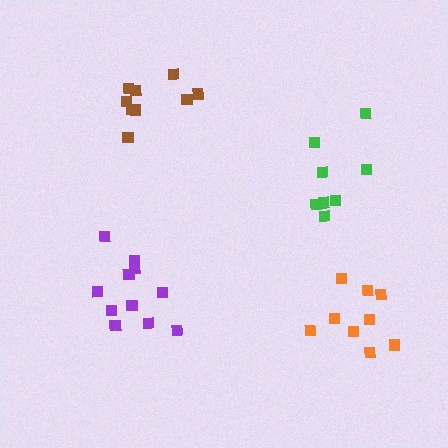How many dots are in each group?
Group 1: 9 dots, Group 2: 8 dots, Group 3: 11 dots, Group 4: 9 dots (37 total).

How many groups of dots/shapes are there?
There are 4 groups.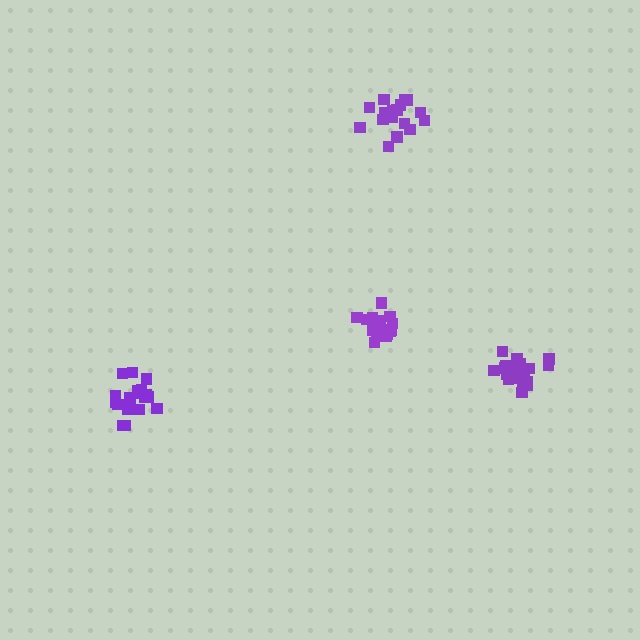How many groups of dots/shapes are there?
There are 4 groups.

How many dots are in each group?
Group 1: 20 dots, Group 2: 17 dots, Group 3: 19 dots, Group 4: 17 dots (73 total).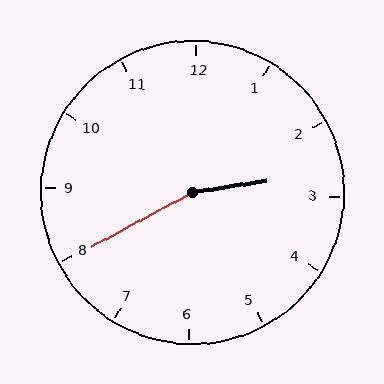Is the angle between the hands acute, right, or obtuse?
It is obtuse.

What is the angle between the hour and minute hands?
Approximately 160 degrees.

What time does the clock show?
2:40.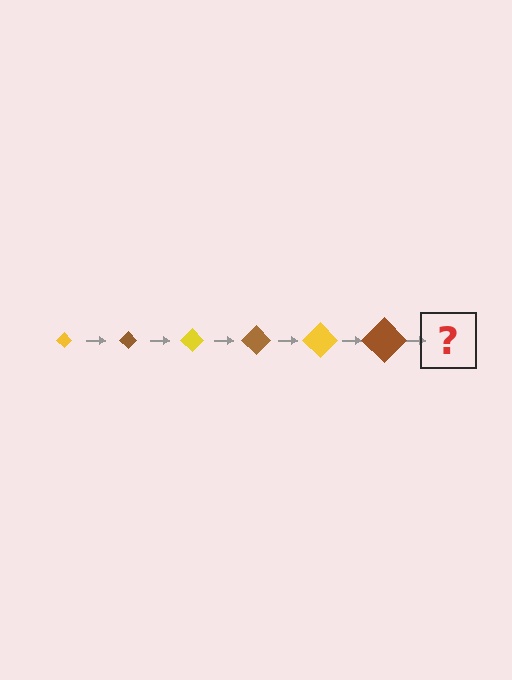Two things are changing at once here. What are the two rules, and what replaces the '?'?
The two rules are that the diamond grows larger each step and the color cycles through yellow and brown. The '?' should be a yellow diamond, larger than the previous one.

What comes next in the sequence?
The next element should be a yellow diamond, larger than the previous one.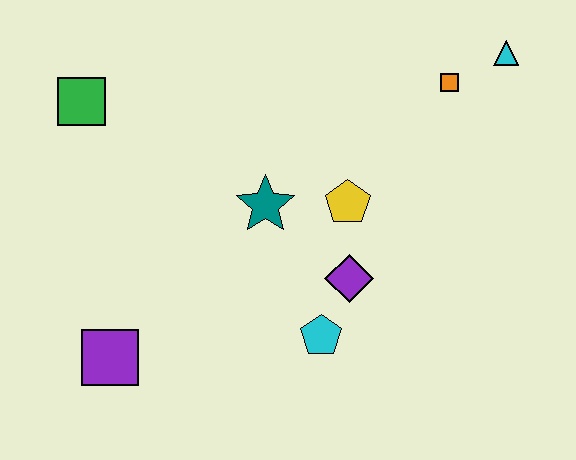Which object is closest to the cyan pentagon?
The purple diamond is closest to the cyan pentagon.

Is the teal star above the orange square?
No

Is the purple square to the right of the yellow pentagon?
No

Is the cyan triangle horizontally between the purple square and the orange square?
No